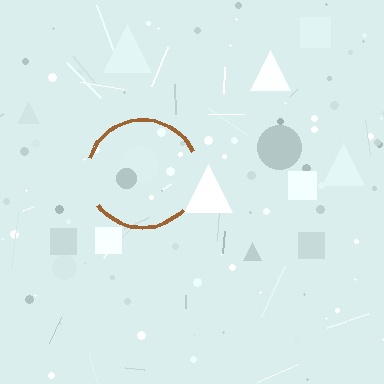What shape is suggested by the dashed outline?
The dashed outline suggests a circle.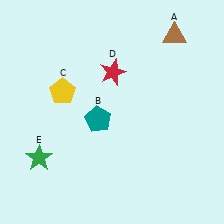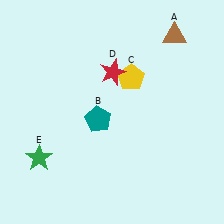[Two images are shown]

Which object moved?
The yellow pentagon (C) moved right.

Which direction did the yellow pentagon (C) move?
The yellow pentagon (C) moved right.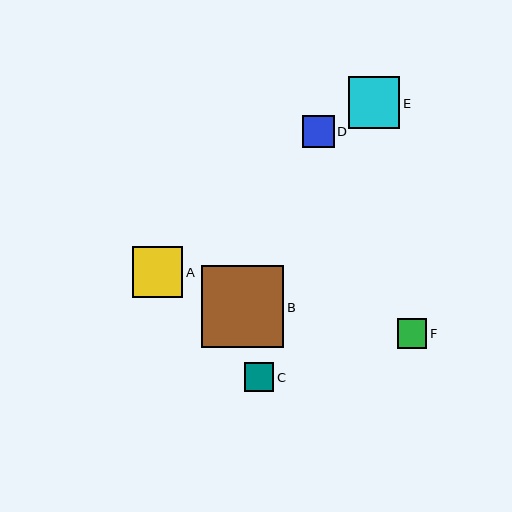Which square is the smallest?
Square C is the smallest with a size of approximately 29 pixels.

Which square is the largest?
Square B is the largest with a size of approximately 82 pixels.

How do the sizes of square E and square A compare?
Square E and square A are approximately the same size.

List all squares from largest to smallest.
From largest to smallest: B, E, A, D, F, C.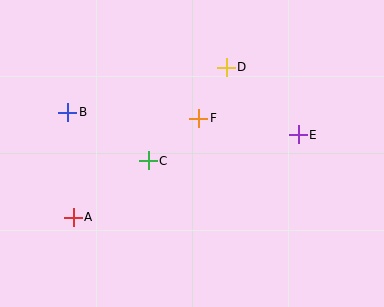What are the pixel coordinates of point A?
Point A is at (73, 217).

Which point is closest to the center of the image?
Point F at (199, 118) is closest to the center.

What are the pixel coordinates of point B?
Point B is at (68, 112).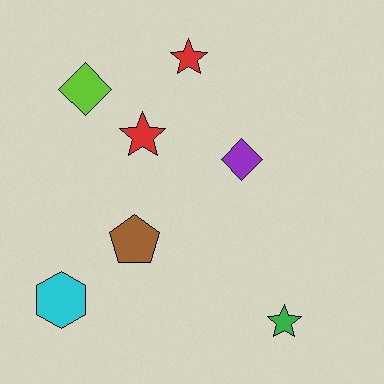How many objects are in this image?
There are 7 objects.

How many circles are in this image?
There are no circles.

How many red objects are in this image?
There are 2 red objects.